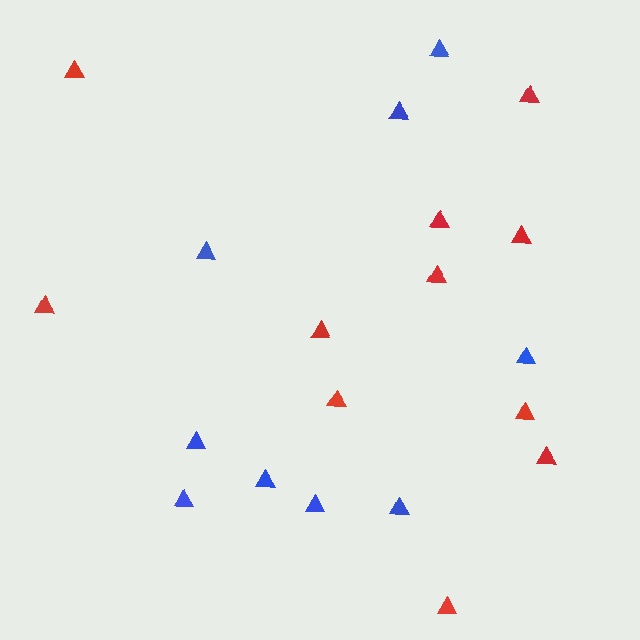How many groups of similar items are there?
There are 2 groups: one group of blue triangles (9) and one group of red triangles (11).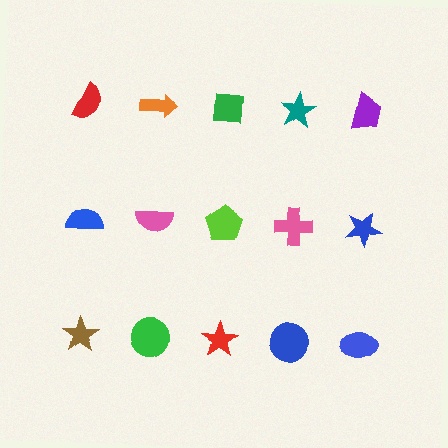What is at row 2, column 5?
A blue star.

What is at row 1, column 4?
A teal star.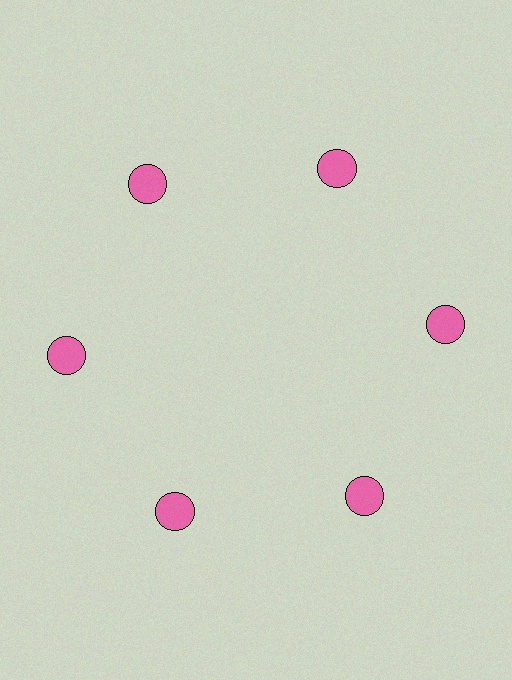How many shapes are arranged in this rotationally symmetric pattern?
There are 6 shapes, arranged in 6 groups of 1.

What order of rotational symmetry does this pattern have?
This pattern has 6-fold rotational symmetry.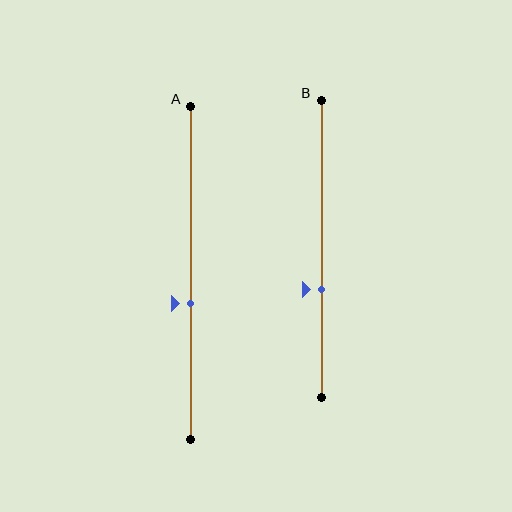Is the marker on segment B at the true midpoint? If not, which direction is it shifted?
No, the marker on segment B is shifted downward by about 14% of the segment length.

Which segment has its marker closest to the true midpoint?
Segment A has its marker closest to the true midpoint.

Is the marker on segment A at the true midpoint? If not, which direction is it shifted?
No, the marker on segment A is shifted downward by about 9% of the segment length.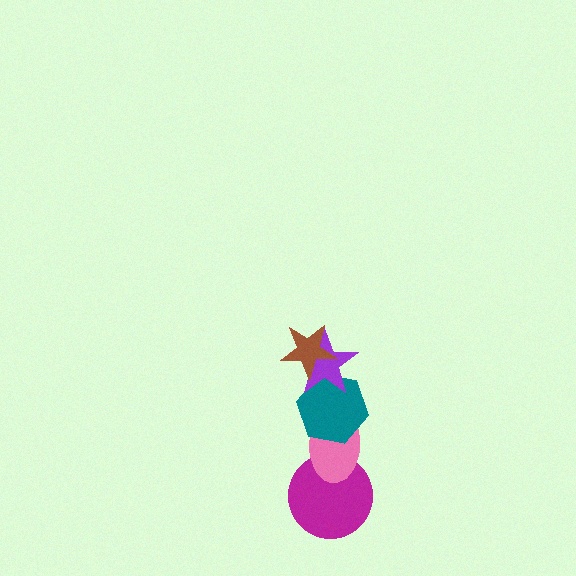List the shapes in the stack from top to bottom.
From top to bottom: the brown star, the purple star, the teal hexagon, the pink ellipse, the magenta circle.